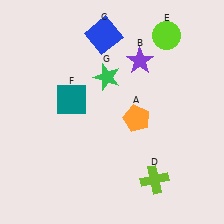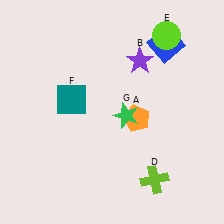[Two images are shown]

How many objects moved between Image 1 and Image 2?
2 objects moved between the two images.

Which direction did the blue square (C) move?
The blue square (C) moved right.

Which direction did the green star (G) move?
The green star (G) moved down.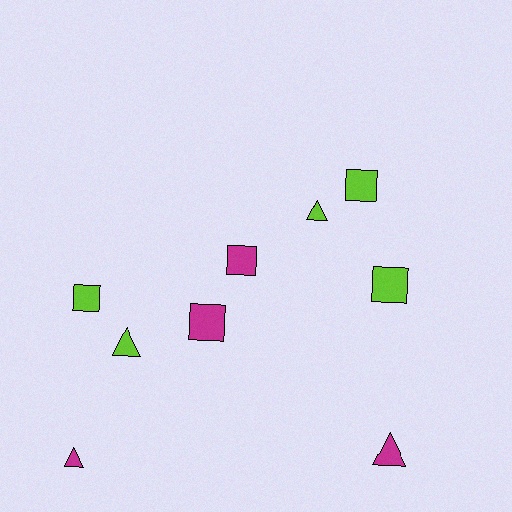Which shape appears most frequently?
Square, with 5 objects.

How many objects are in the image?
There are 9 objects.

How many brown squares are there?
There are no brown squares.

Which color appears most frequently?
Lime, with 5 objects.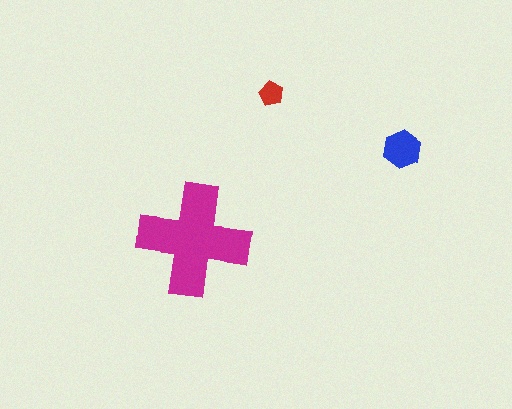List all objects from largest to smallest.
The magenta cross, the blue hexagon, the red pentagon.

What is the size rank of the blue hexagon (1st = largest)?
2nd.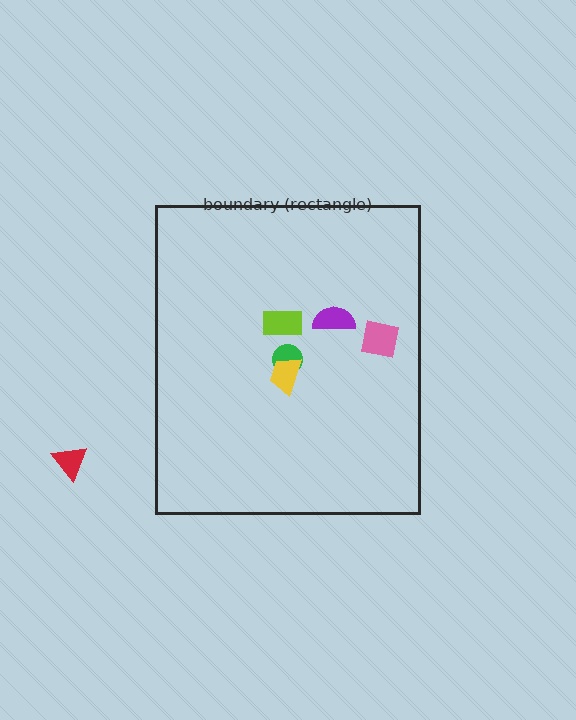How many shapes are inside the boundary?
5 inside, 1 outside.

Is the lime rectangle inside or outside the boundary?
Inside.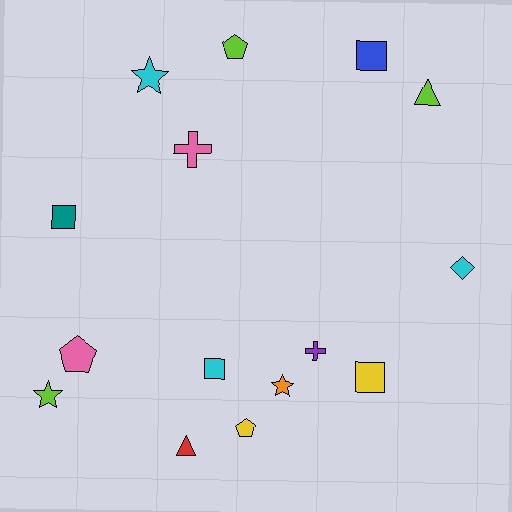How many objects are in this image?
There are 15 objects.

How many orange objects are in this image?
There is 1 orange object.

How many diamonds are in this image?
There is 1 diamond.